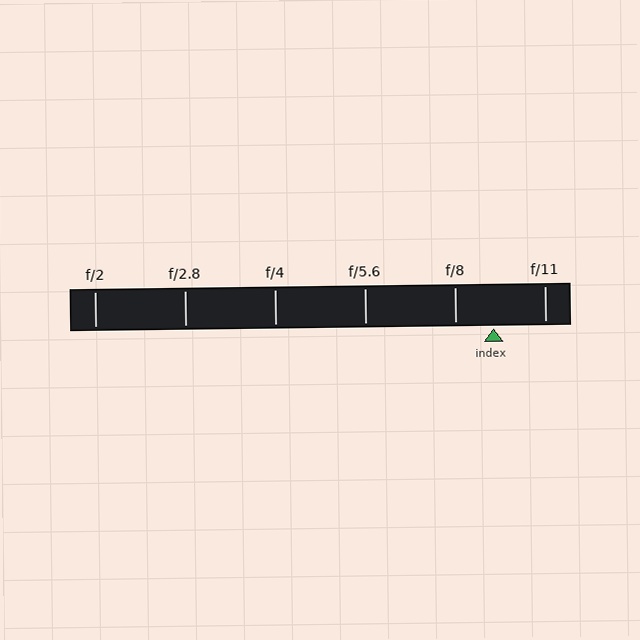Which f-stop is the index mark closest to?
The index mark is closest to f/8.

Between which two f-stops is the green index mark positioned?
The index mark is between f/8 and f/11.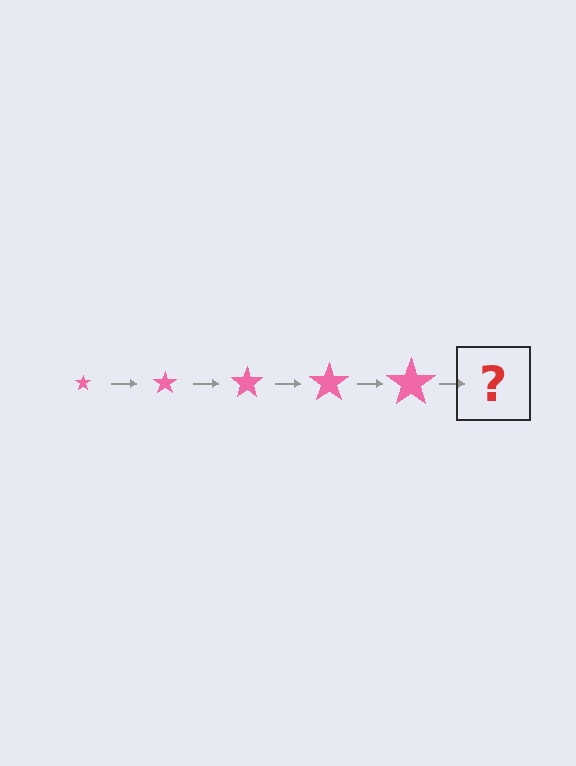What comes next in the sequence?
The next element should be a pink star, larger than the previous one.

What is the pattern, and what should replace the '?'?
The pattern is that the star gets progressively larger each step. The '?' should be a pink star, larger than the previous one.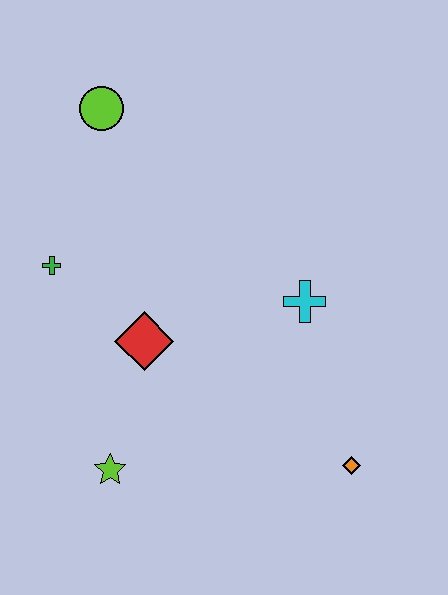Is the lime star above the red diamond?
No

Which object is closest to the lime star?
The red diamond is closest to the lime star.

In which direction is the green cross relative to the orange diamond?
The green cross is to the left of the orange diamond.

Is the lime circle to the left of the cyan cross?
Yes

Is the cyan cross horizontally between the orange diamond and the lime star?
Yes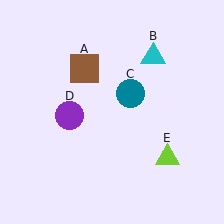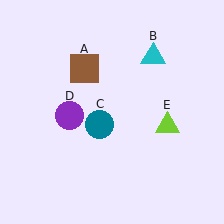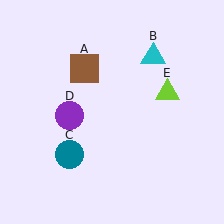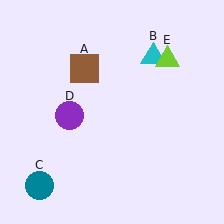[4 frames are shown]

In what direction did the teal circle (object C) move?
The teal circle (object C) moved down and to the left.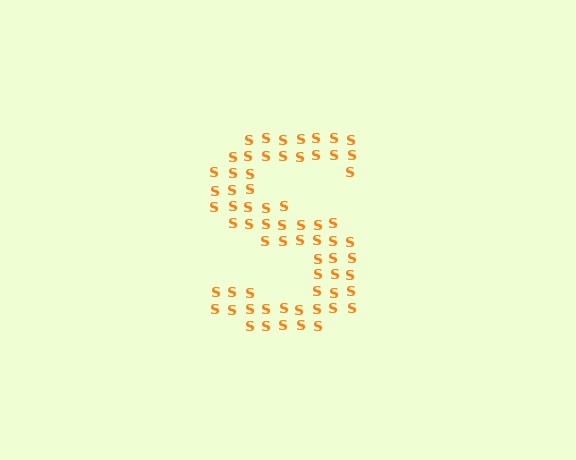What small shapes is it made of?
It is made of small letter S's.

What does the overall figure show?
The overall figure shows the letter S.